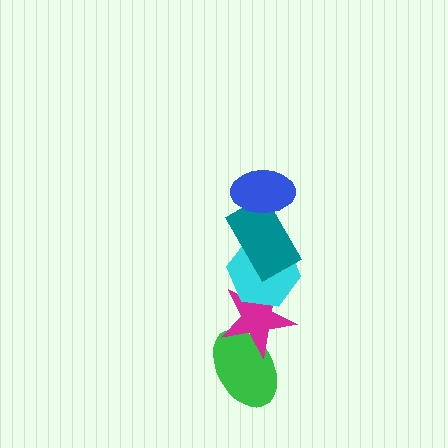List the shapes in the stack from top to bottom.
From top to bottom: the blue ellipse, the teal rectangle, the cyan hexagon, the magenta star, the green ellipse.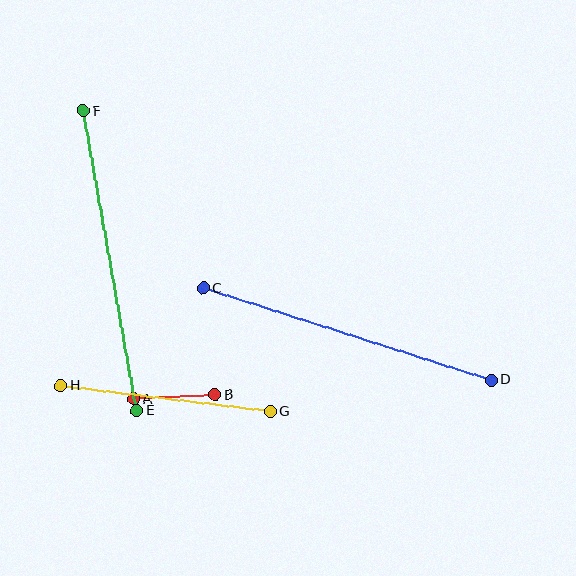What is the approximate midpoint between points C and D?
The midpoint is at approximately (347, 334) pixels.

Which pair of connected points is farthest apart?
Points E and F are farthest apart.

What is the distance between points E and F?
The distance is approximately 304 pixels.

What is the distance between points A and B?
The distance is approximately 81 pixels.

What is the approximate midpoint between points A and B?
The midpoint is at approximately (174, 397) pixels.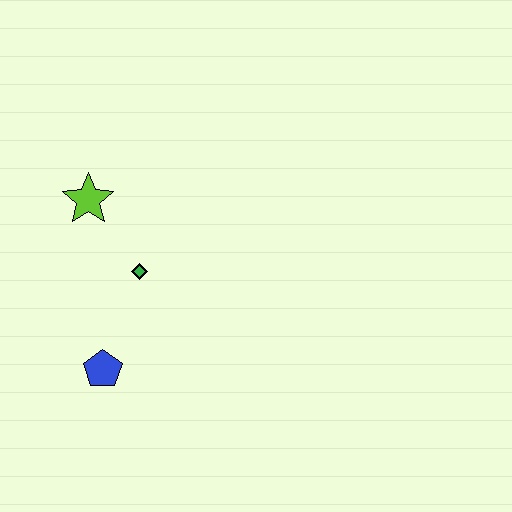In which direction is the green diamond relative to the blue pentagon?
The green diamond is above the blue pentagon.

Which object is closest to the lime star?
The green diamond is closest to the lime star.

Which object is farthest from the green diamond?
The blue pentagon is farthest from the green diamond.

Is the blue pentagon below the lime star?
Yes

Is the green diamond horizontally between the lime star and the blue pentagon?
No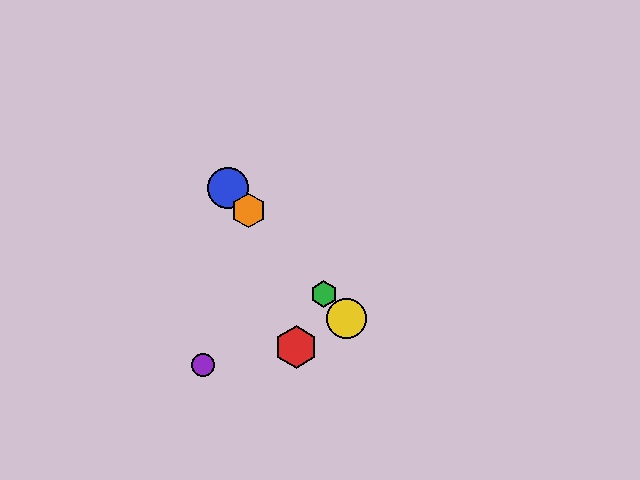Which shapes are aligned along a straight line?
The blue circle, the green hexagon, the yellow circle, the orange hexagon are aligned along a straight line.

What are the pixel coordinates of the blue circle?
The blue circle is at (228, 188).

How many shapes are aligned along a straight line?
4 shapes (the blue circle, the green hexagon, the yellow circle, the orange hexagon) are aligned along a straight line.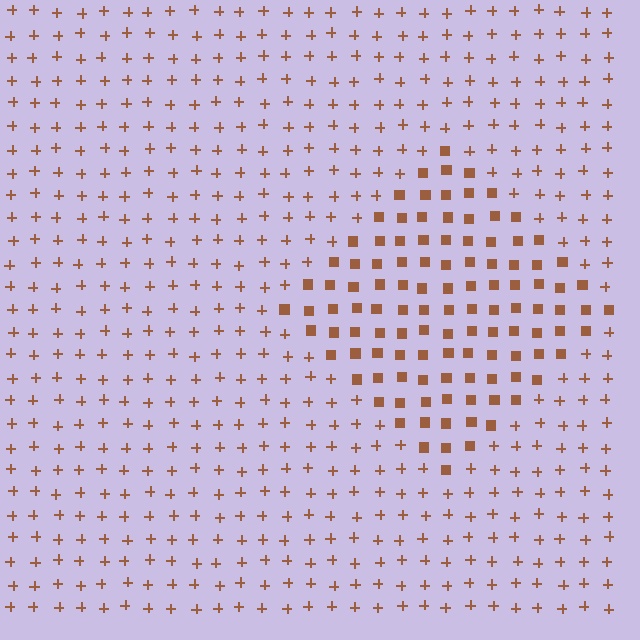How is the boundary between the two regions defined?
The boundary is defined by a change in element shape: squares inside vs. plus signs outside. All elements share the same color and spacing.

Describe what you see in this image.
The image is filled with small brown elements arranged in a uniform grid. A diamond-shaped region contains squares, while the surrounding area contains plus signs. The boundary is defined purely by the change in element shape.